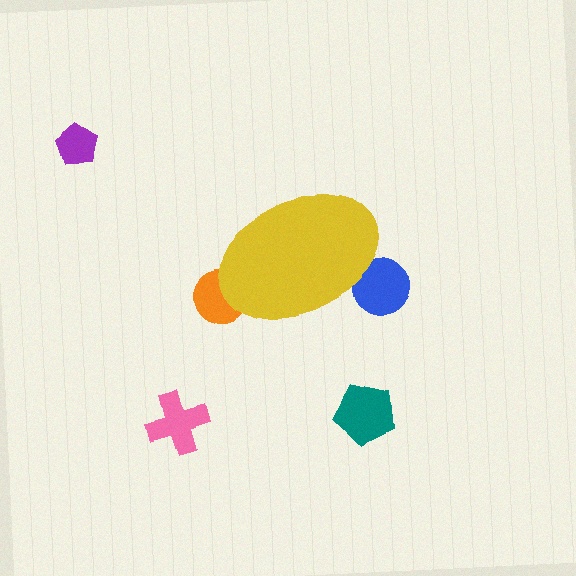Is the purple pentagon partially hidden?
No, the purple pentagon is fully visible.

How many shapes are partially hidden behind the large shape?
2 shapes are partially hidden.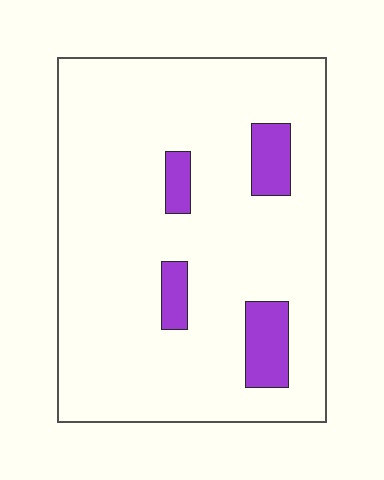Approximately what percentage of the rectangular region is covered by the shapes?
Approximately 10%.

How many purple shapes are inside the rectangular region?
4.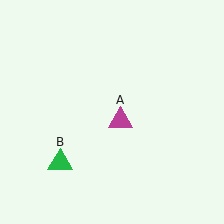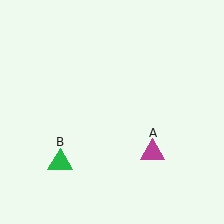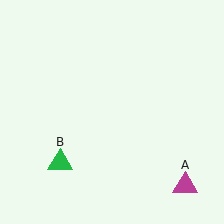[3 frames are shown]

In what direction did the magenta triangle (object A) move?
The magenta triangle (object A) moved down and to the right.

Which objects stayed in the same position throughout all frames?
Green triangle (object B) remained stationary.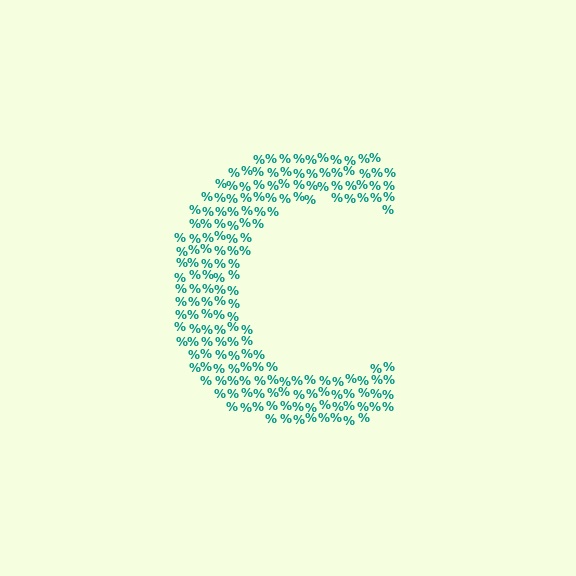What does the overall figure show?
The overall figure shows the letter C.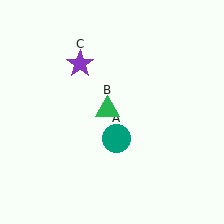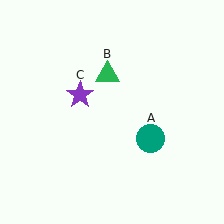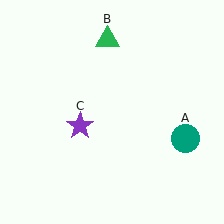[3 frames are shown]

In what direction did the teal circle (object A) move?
The teal circle (object A) moved right.